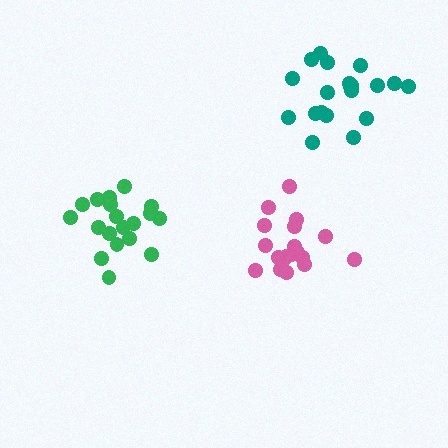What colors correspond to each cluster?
The clusters are colored: green, pink, teal.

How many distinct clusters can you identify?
There are 3 distinct clusters.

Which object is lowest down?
The pink cluster is bottommost.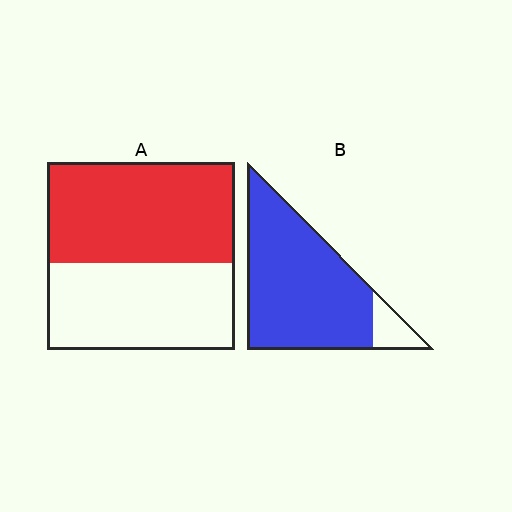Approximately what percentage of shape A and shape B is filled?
A is approximately 55% and B is approximately 90%.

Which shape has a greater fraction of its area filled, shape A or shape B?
Shape B.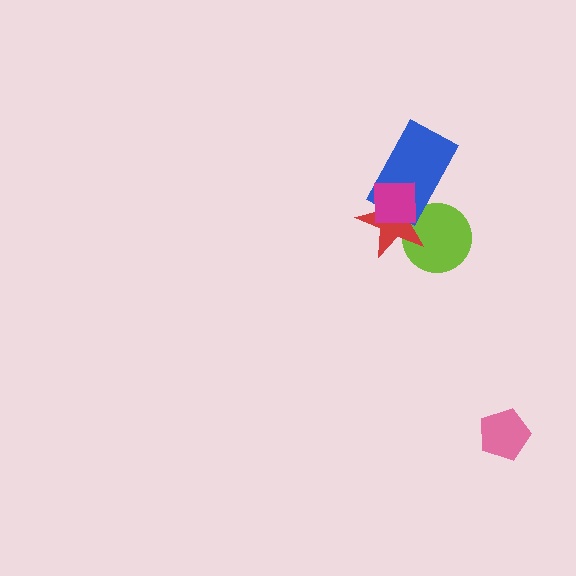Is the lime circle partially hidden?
Yes, it is partially covered by another shape.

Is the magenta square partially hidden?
No, no other shape covers it.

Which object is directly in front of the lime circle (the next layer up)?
The red star is directly in front of the lime circle.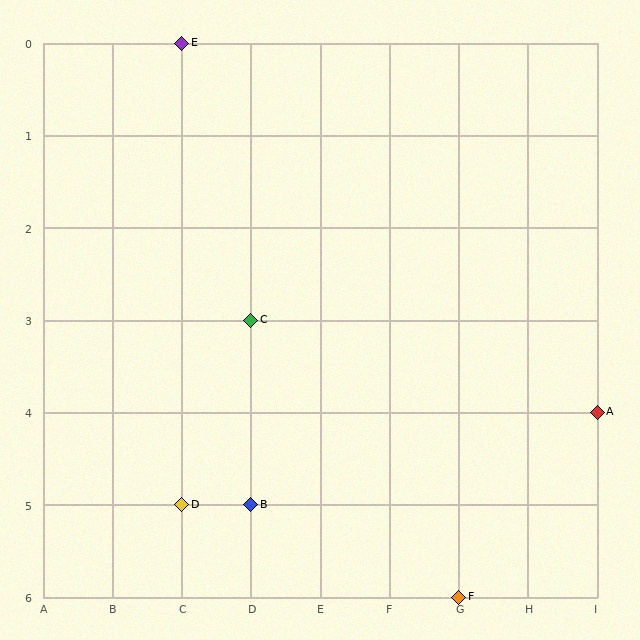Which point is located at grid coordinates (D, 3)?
Point C is at (D, 3).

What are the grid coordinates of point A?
Point A is at grid coordinates (I, 4).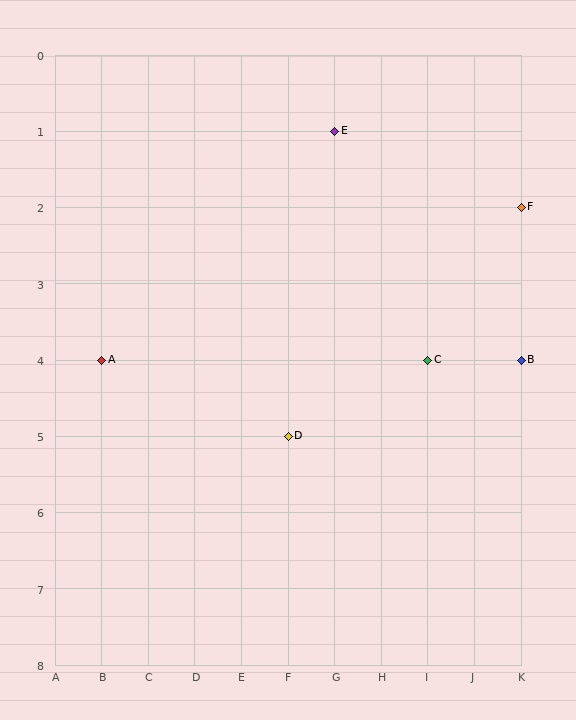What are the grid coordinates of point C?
Point C is at grid coordinates (I, 4).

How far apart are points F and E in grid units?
Points F and E are 4 columns and 1 row apart (about 4.1 grid units diagonally).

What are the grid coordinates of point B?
Point B is at grid coordinates (K, 4).